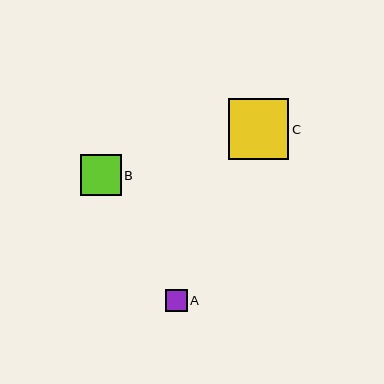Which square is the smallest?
Square A is the smallest with a size of approximately 21 pixels.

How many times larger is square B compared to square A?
Square B is approximately 1.9 times the size of square A.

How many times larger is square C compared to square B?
Square C is approximately 1.5 times the size of square B.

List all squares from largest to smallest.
From largest to smallest: C, B, A.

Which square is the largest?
Square C is the largest with a size of approximately 61 pixels.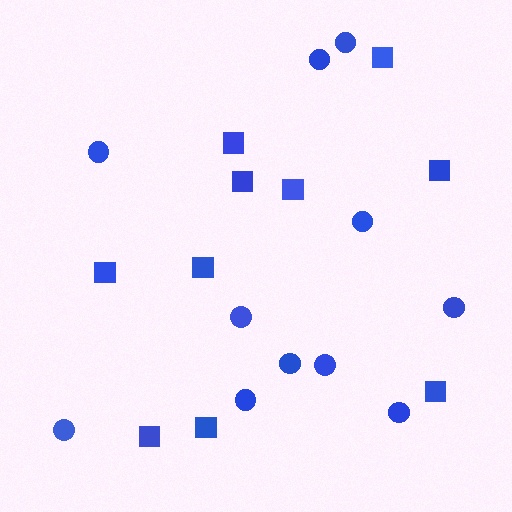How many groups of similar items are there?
There are 2 groups: one group of circles (11) and one group of squares (10).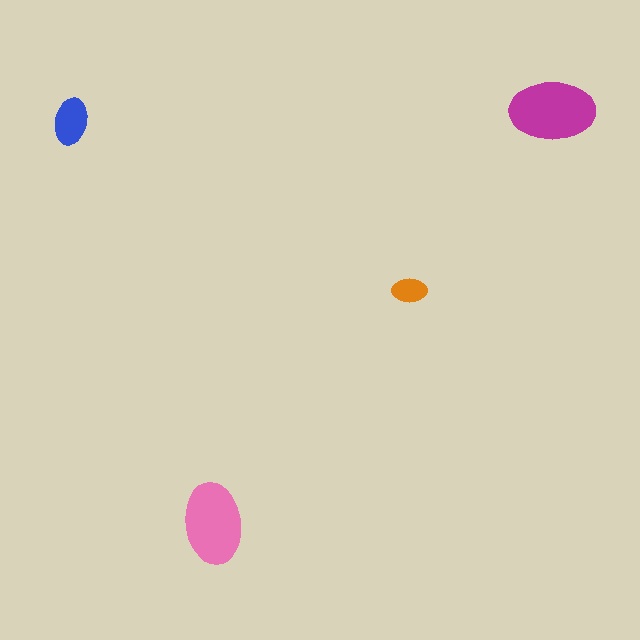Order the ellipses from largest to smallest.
the magenta one, the pink one, the blue one, the orange one.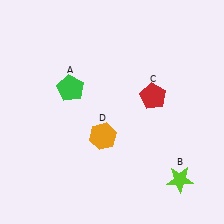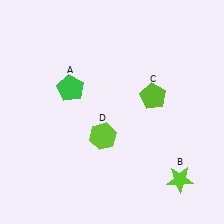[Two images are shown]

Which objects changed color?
C changed from red to lime. D changed from orange to lime.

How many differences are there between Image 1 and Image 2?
There are 2 differences between the two images.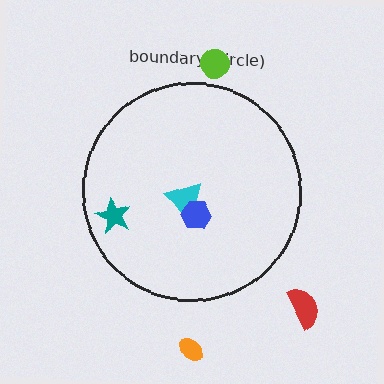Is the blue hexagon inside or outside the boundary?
Inside.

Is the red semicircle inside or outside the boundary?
Outside.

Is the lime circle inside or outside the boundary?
Outside.